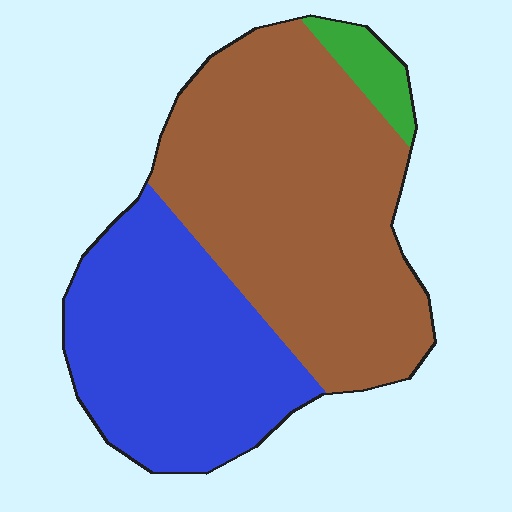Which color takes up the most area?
Brown, at roughly 55%.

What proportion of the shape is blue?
Blue takes up between a third and a half of the shape.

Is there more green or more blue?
Blue.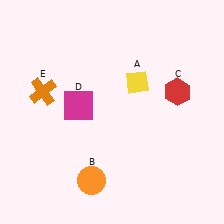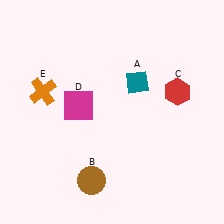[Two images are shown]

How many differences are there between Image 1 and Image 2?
There are 2 differences between the two images.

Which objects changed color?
A changed from yellow to teal. B changed from orange to brown.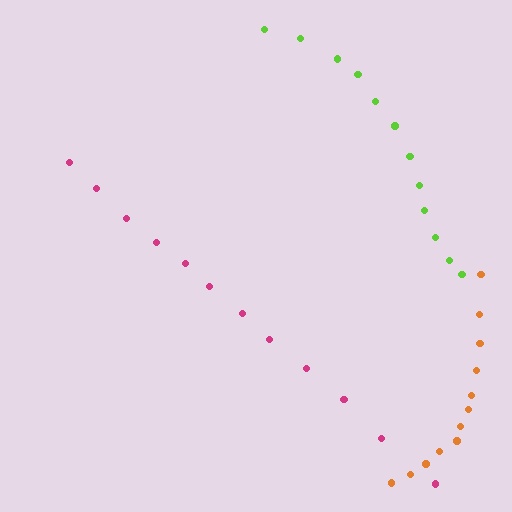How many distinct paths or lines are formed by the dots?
There are 3 distinct paths.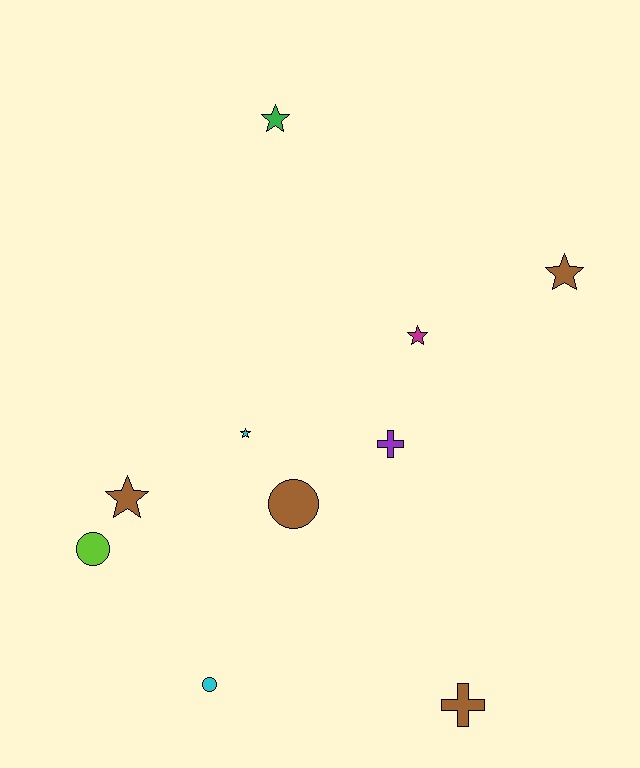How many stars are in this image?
There are 5 stars.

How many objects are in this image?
There are 10 objects.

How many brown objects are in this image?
There are 4 brown objects.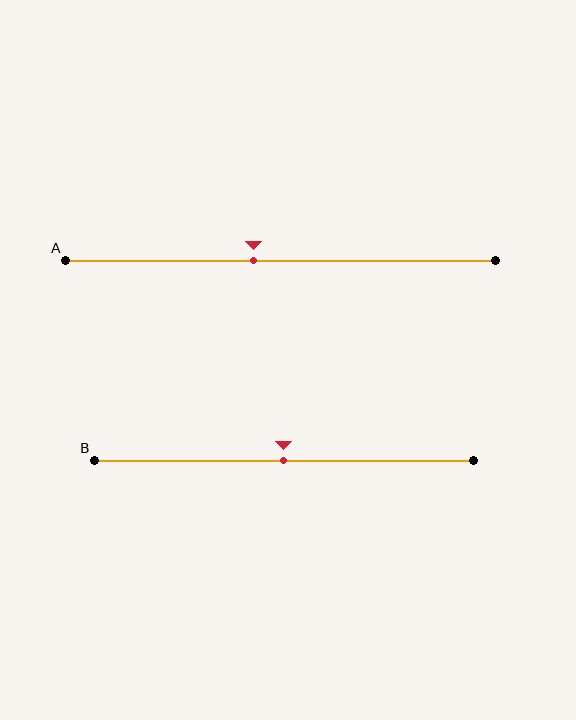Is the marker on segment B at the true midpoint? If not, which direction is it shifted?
Yes, the marker on segment B is at the true midpoint.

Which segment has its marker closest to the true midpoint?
Segment B has its marker closest to the true midpoint.